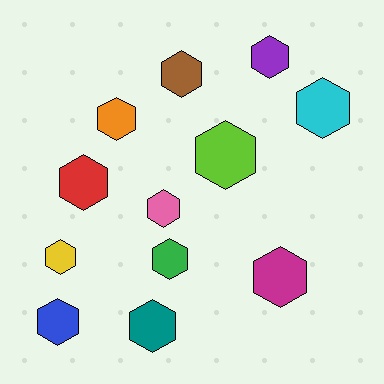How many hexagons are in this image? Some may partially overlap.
There are 12 hexagons.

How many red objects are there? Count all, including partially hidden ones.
There is 1 red object.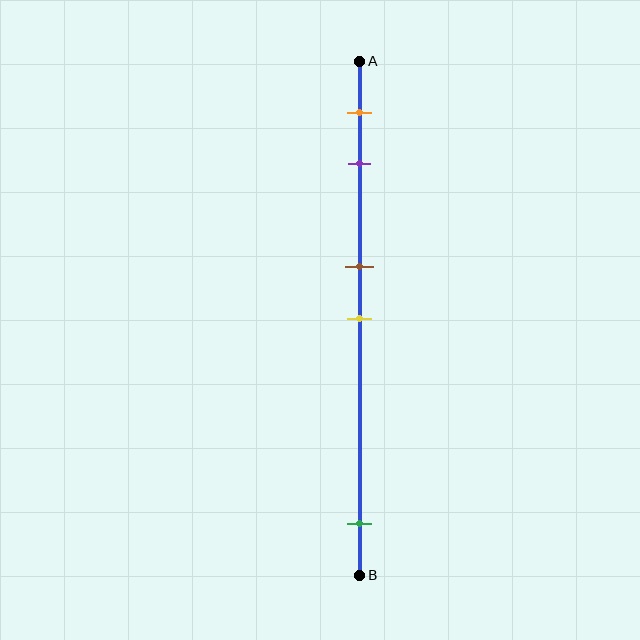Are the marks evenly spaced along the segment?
No, the marks are not evenly spaced.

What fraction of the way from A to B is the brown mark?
The brown mark is approximately 40% (0.4) of the way from A to B.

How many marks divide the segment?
There are 5 marks dividing the segment.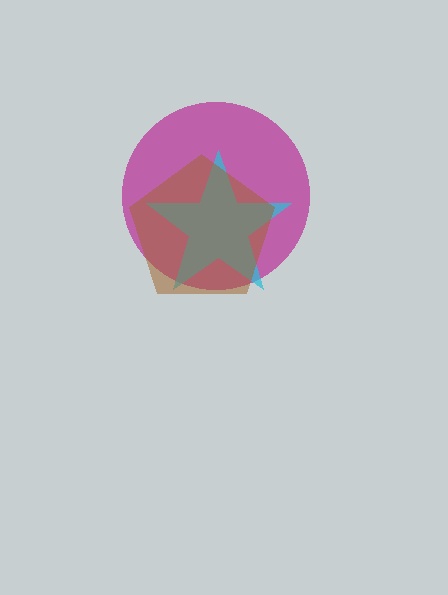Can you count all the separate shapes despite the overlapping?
Yes, there are 3 separate shapes.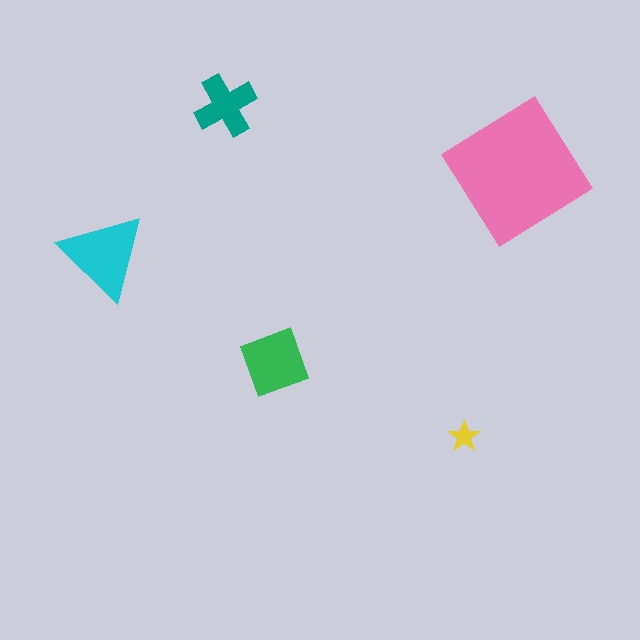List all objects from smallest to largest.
The yellow star, the teal cross, the green diamond, the cyan triangle, the pink diamond.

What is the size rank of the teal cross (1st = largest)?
4th.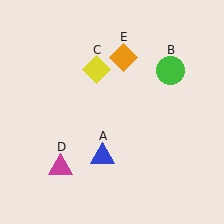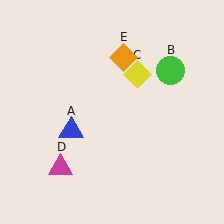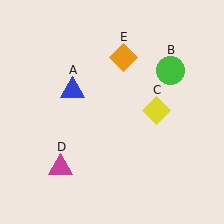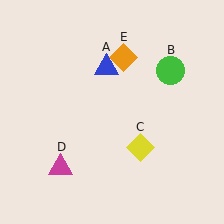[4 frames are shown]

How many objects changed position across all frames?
2 objects changed position: blue triangle (object A), yellow diamond (object C).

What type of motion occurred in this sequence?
The blue triangle (object A), yellow diamond (object C) rotated clockwise around the center of the scene.